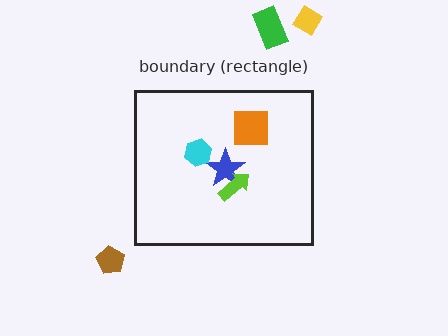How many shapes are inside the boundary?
4 inside, 3 outside.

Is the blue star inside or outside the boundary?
Inside.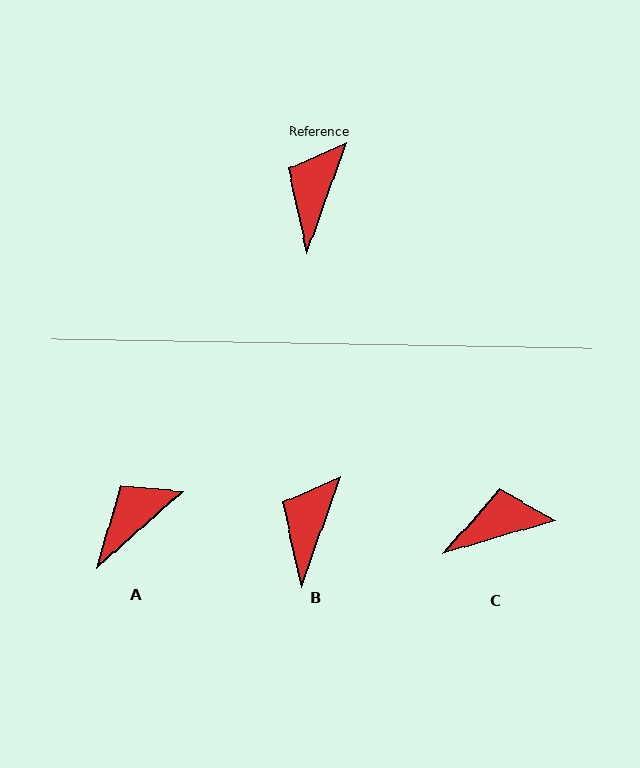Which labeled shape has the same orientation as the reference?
B.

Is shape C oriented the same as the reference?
No, it is off by about 54 degrees.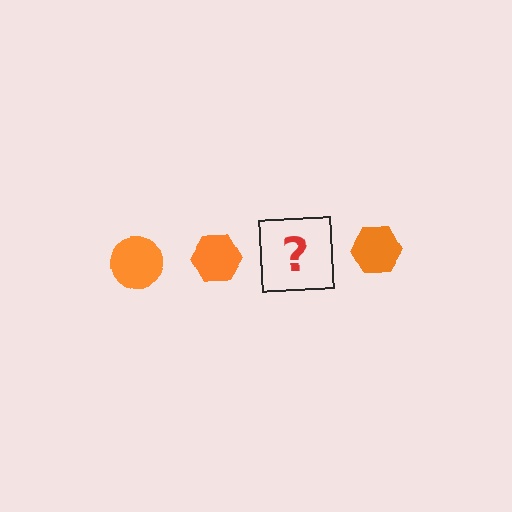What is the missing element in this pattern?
The missing element is an orange circle.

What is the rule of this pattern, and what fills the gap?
The rule is that the pattern cycles through circle, hexagon shapes in orange. The gap should be filled with an orange circle.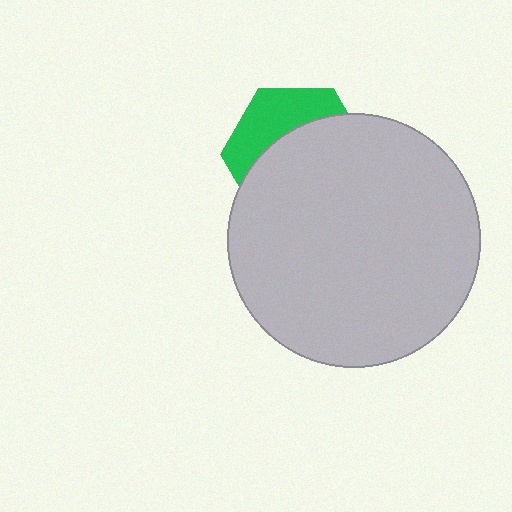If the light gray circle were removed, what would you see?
You would see the complete green hexagon.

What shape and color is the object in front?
The object in front is a light gray circle.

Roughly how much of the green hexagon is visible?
A small part of it is visible (roughly 35%).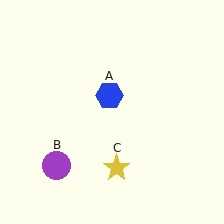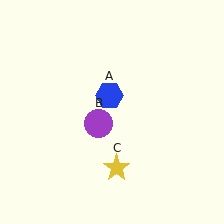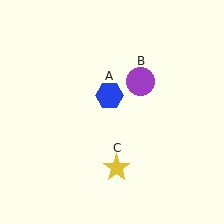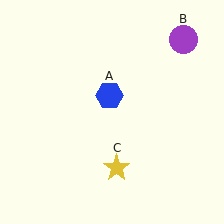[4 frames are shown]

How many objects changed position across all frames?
1 object changed position: purple circle (object B).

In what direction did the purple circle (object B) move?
The purple circle (object B) moved up and to the right.